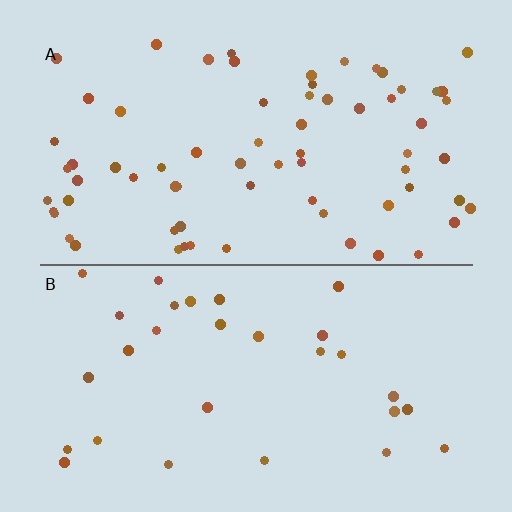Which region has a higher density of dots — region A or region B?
A (the top).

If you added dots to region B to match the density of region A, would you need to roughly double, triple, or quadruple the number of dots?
Approximately double.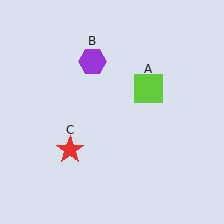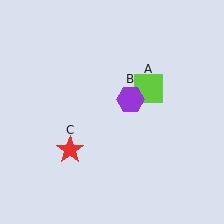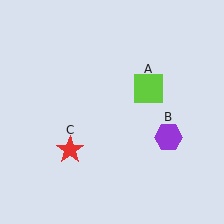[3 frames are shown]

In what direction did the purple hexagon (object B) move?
The purple hexagon (object B) moved down and to the right.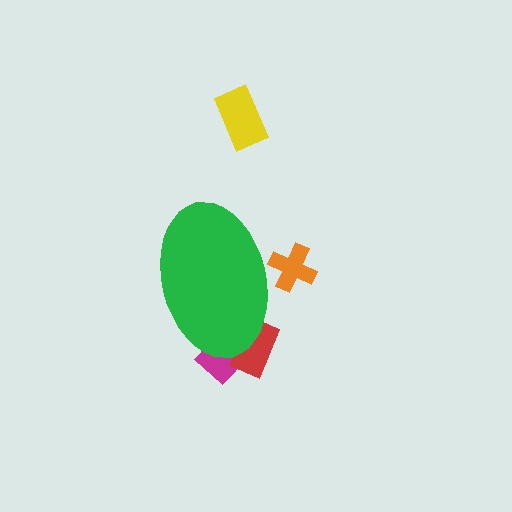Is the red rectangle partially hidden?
Yes, the red rectangle is partially hidden behind the green ellipse.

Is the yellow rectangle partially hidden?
No, the yellow rectangle is fully visible.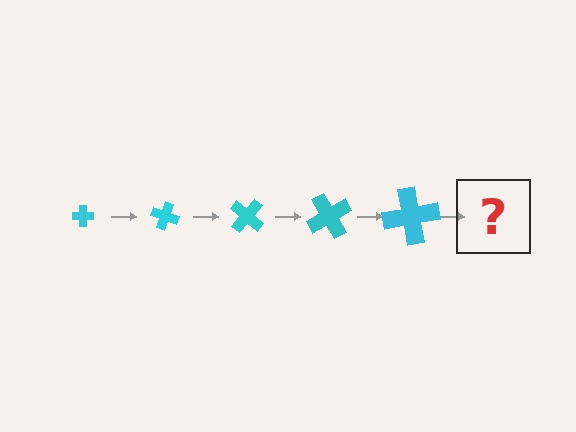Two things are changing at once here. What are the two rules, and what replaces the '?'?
The two rules are that the cross grows larger each step and it rotates 20 degrees each step. The '?' should be a cross, larger than the previous one and rotated 100 degrees from the start.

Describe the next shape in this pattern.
It should be a cross, larger than the previous one and rotated 100 degrees from the start.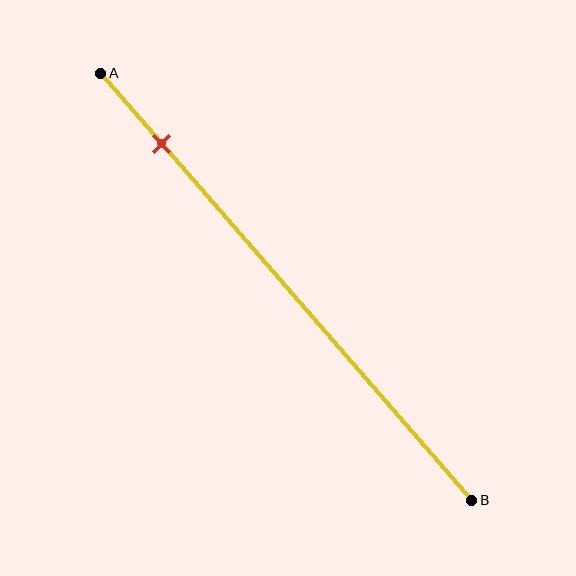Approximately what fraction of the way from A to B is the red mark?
The red mark is approximately 15% of the way from A to B.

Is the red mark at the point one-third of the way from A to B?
No, the mark is at about 15% from A, not at the 33% one-third point.